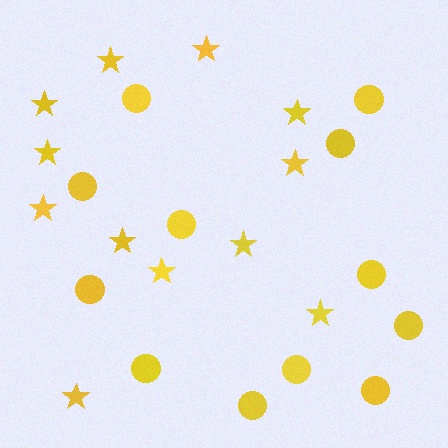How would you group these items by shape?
There are 2 groups: one group of stars (12) and one group of circles (12).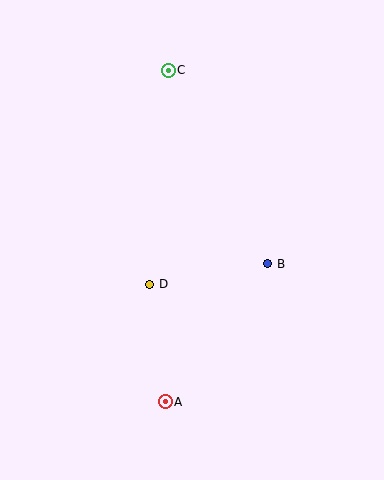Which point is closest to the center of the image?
Point D at (150, 284) is closest to the center.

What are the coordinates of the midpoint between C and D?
The midpoint between C and D is at (159, 177).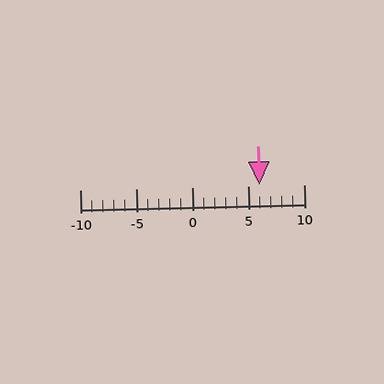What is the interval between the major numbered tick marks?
The major tick marks are spaced 5 units apart.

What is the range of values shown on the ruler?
The ruler shows values from -10 to 10.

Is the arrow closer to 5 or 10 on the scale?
The arrow is closer to 5.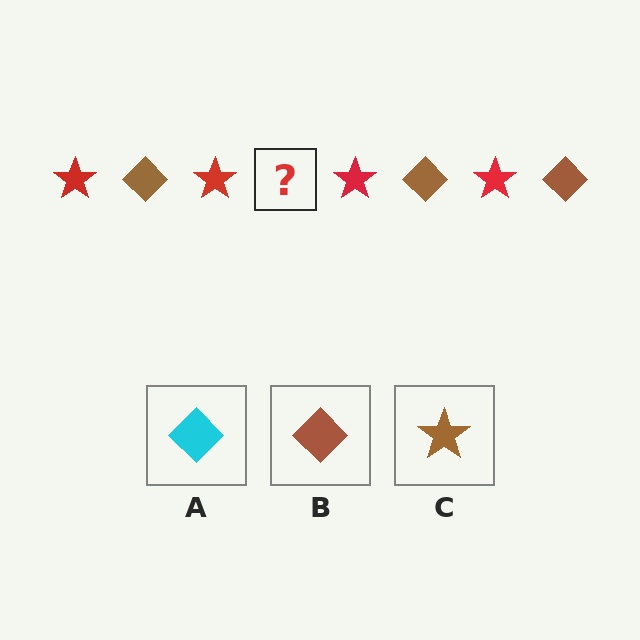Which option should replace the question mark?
Option B.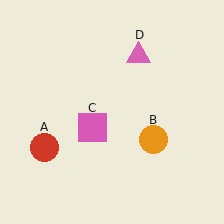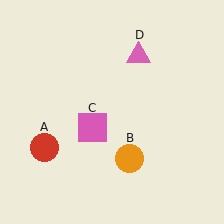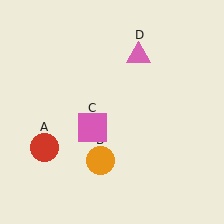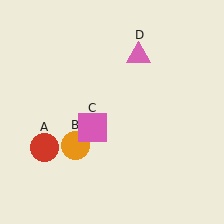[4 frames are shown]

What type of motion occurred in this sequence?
The orange circle (object B) rotated clockwise around the center of the scene.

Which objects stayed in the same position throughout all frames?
Red circle (object A) and pink square (object C) and pink triangle (object D) remained stationary.